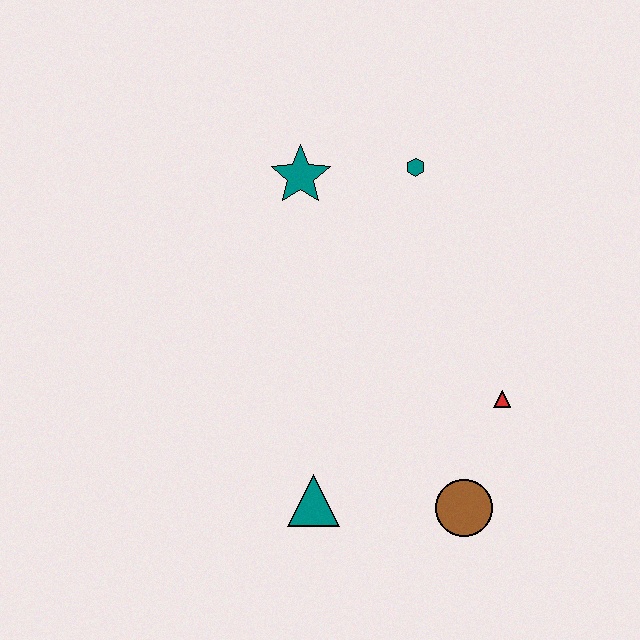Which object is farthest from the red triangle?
The teal star is farthest from the red triangle.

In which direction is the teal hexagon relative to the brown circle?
The teal hexagon is above the brown circle.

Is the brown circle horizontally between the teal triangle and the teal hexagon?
No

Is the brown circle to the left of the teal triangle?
No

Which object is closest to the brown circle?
The red triangle is closest to the brown circle.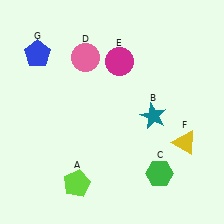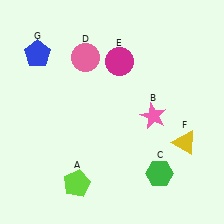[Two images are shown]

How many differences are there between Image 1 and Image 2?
There is 1 difference between the two images.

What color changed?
The star (B) changed from teal in Image 1 to pink in Image 2.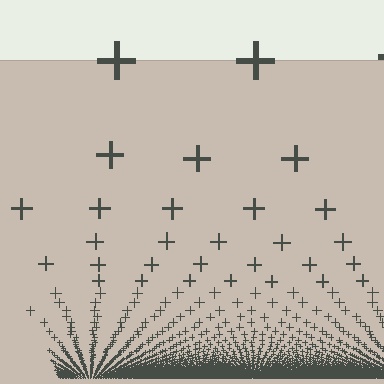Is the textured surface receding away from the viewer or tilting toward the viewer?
The surface appears to tilt toward the viewer. Texture elements get larger and sparser toward the top.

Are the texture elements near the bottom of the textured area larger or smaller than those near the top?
Smaller. The gradient is inverted — elements near the bottom are smaller and denser.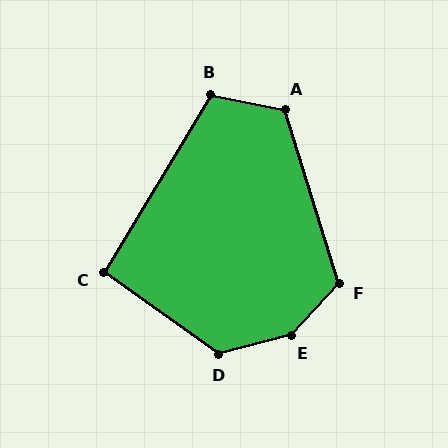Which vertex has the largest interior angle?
E, at approximately 147 degrees.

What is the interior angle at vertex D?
Approximately 130 degrees (obtuse).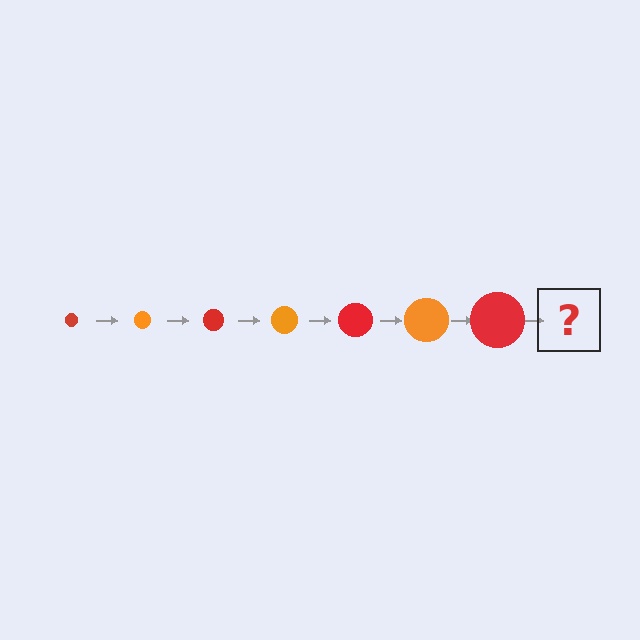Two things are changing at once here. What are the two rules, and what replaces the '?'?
The two rules are that the circle grows larger each step and the color cycles through red and orange. The '?' should be an orange circle, larger than the previous one.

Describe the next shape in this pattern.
It should be an orange circle, larger than the previous one.